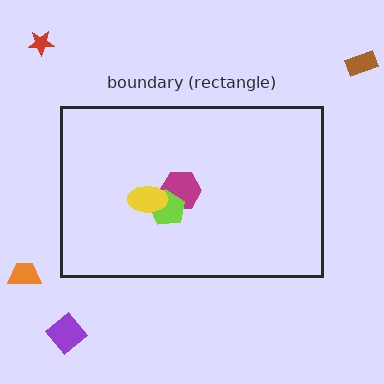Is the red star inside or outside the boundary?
Outside.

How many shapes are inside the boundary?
3 inside, 4 outside.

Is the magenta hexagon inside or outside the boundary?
Inside.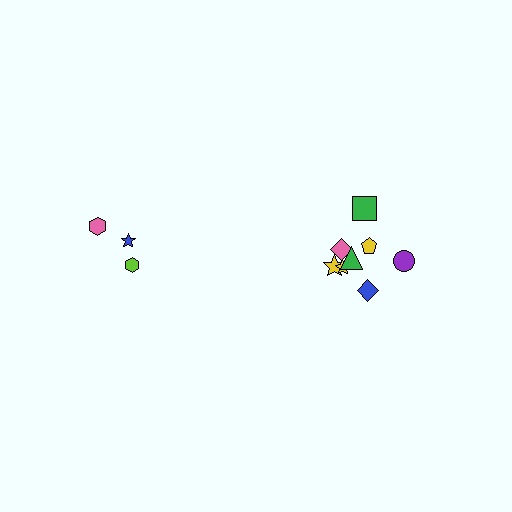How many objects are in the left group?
There are 3 objects.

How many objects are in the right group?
There are 8 objects.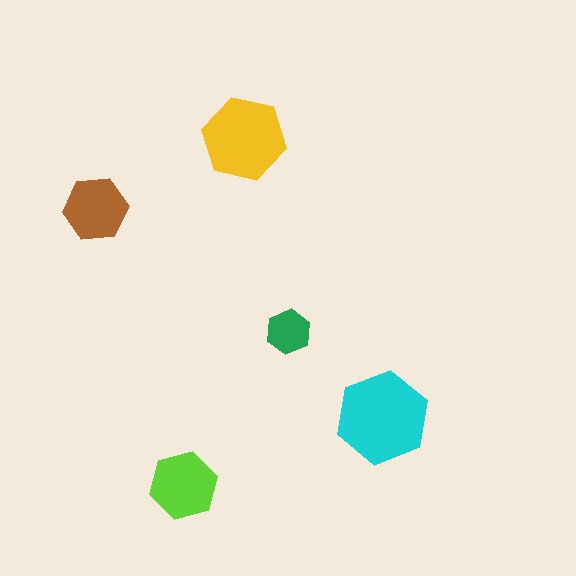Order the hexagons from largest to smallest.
the cyan one, the yellow one, the lime one, the brown one, the green one.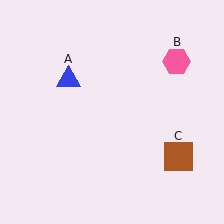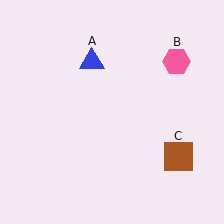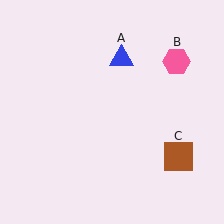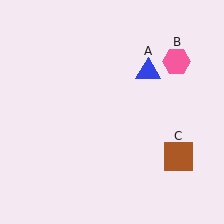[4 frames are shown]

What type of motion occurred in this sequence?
The blue triangle (object A) rotated clockwise around the center of the scene.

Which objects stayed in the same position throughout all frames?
Pink hexagon (object B) and brown square (object C) remained stationary.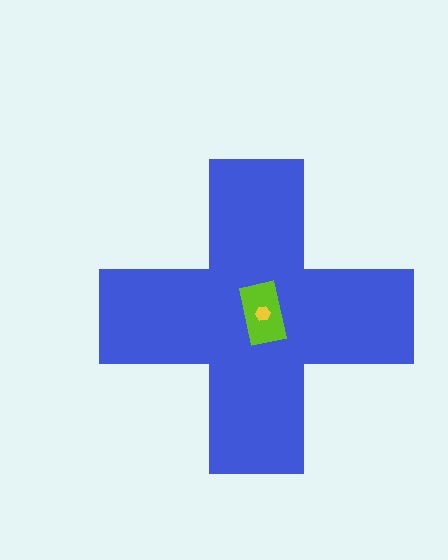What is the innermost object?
The yellow hexagon.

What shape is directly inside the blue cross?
The lime rectangle.